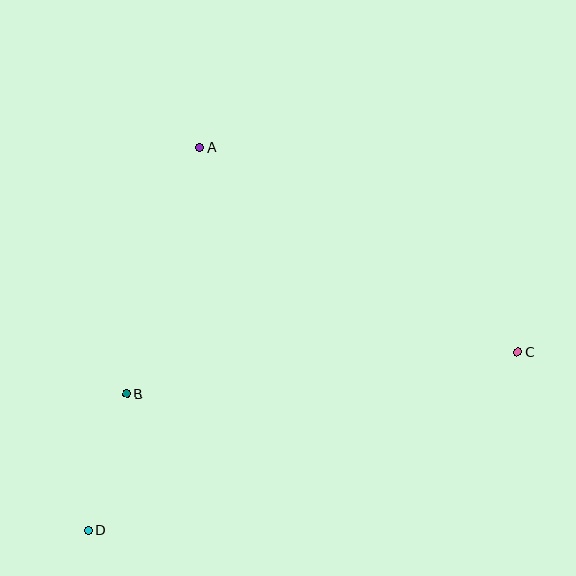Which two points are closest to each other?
Points B and D are closest to each other.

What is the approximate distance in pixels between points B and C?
The distance between B and C is approximately 394 pixels.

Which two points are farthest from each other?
Points C and D are farthest from each other.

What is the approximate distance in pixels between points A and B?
The distance between A and B is approximately 257 pixels.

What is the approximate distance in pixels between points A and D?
The distance between A and D is approximately 399 pixels.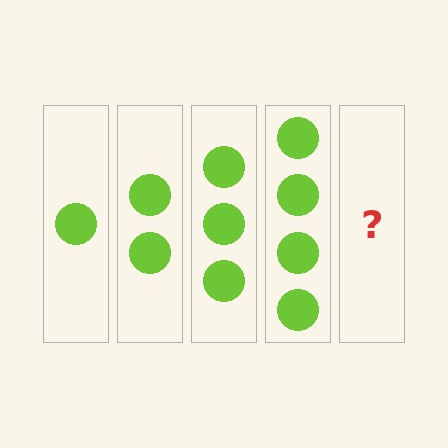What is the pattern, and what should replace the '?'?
The pattern is that each step adds one more circle. The '?' should be 5 circles.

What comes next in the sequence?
The next element should be 5 circles.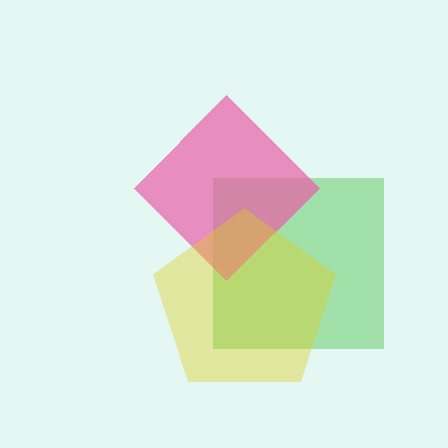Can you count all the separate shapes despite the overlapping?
Yes, there are 3 separate shapes.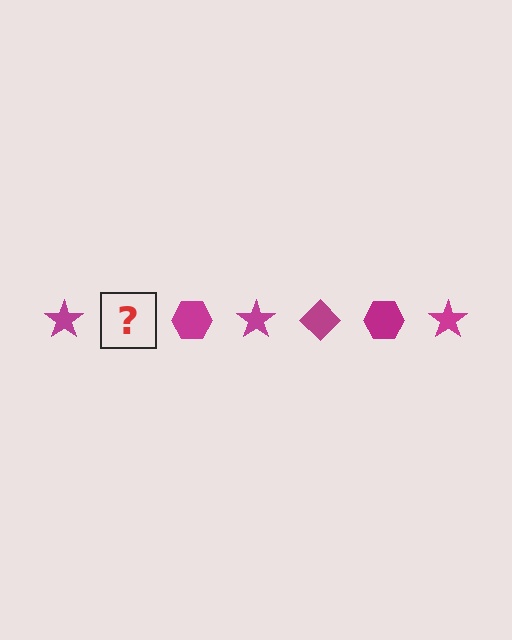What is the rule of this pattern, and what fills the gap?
The rule is that the pattern cycles through star, diamond, hexagon shapes in magenta. The gap should be filled with a magenta diamond.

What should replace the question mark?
The question mark should be replaced with a magenta diamond.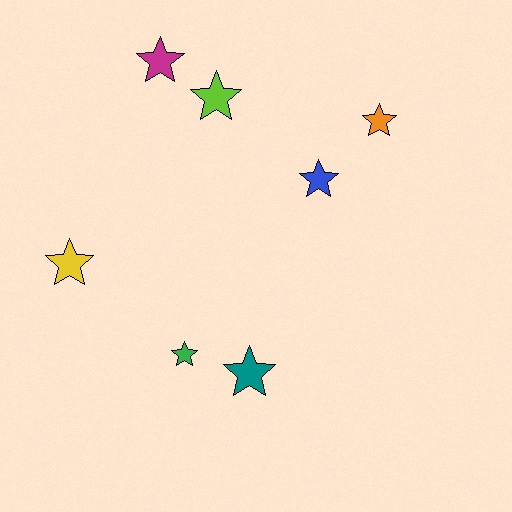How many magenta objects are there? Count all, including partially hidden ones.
There is 1 magenta object.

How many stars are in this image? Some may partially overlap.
There are 7 stars.